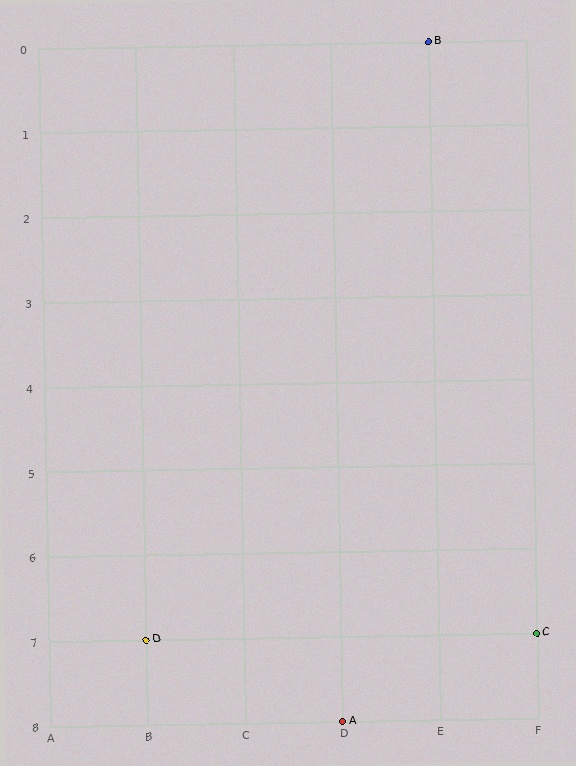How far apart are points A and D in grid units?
Points A and D are 2 columns and 1 row apart (about 2.2 grid units diagonally).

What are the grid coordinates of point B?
Point B is at grid coordinates (E, 0).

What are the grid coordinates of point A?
Point A is at grid coordinates (D, 8).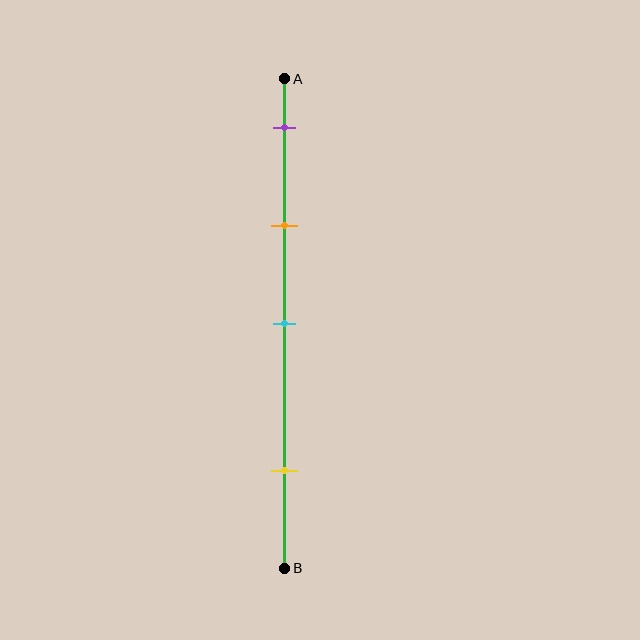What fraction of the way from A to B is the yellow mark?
The yellow mark is approximately 80% (0.8) of the way from A to B.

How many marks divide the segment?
There are 4 marks dividing the segment.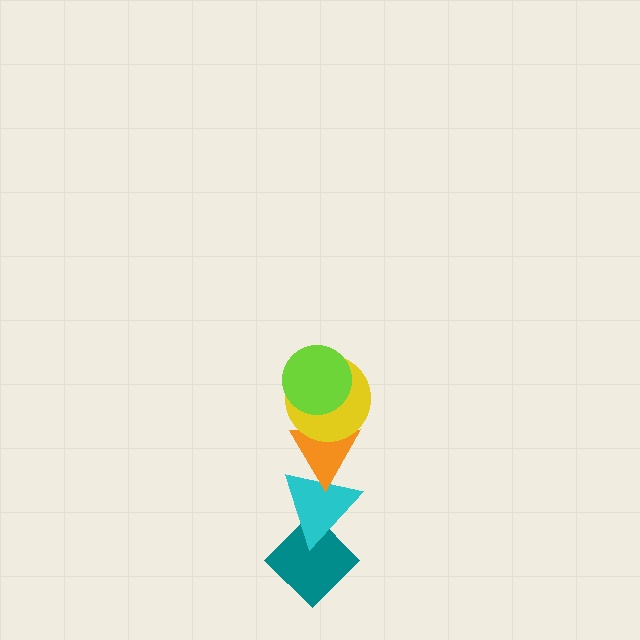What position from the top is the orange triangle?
The orange triangle is 3rd from the top.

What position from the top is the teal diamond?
The teal diamond is 5th from the top.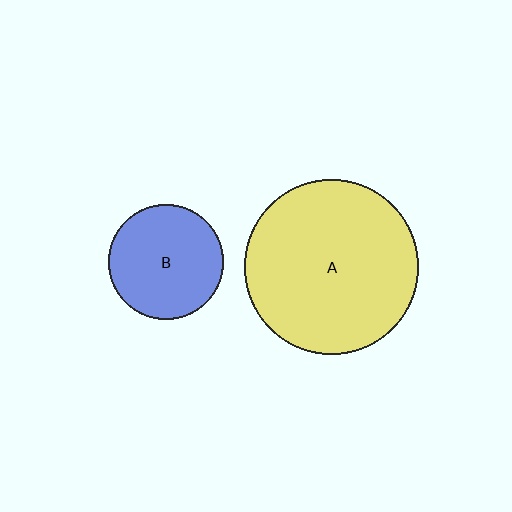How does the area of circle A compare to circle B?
Approximately 2.3 times.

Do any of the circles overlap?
No, none of the circles overlap.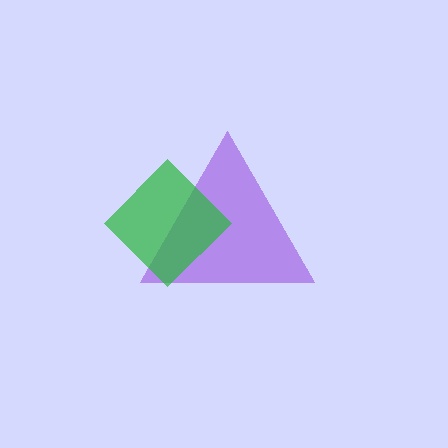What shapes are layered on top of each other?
The layered shapes are: a purple triangle, a green diamond.